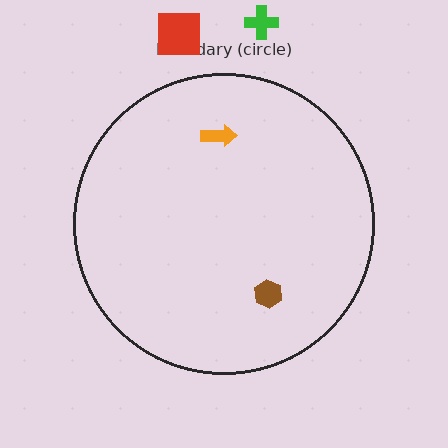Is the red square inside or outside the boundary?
Outside.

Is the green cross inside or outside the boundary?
Outside.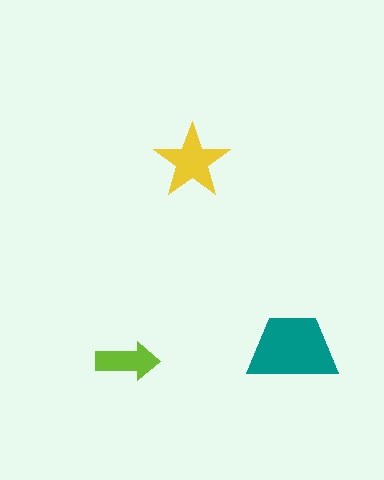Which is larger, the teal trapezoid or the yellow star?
The teal trapezoid.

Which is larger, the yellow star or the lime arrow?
The yellow star.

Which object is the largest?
The teal trapezoid.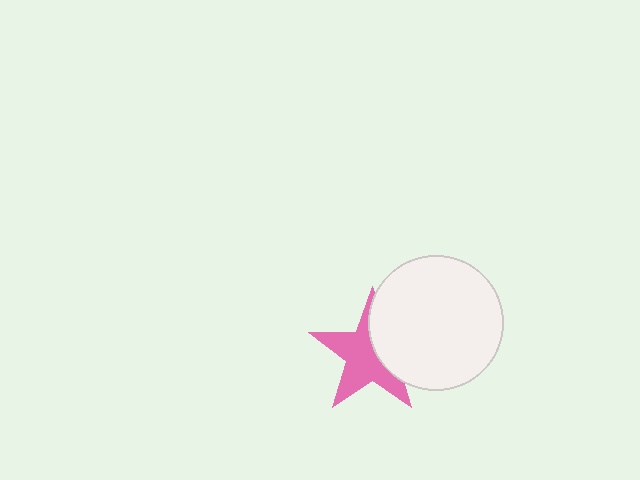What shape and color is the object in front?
The object in front is a white circle.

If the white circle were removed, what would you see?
You would see the complete pink star.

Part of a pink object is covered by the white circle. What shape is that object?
It is a star.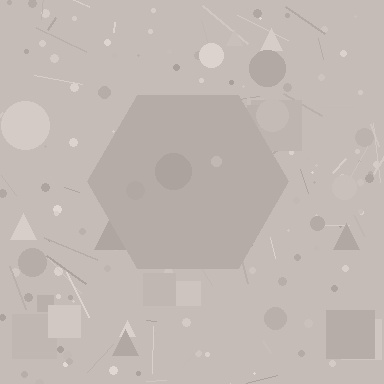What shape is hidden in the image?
A hexagon is hidden in the image.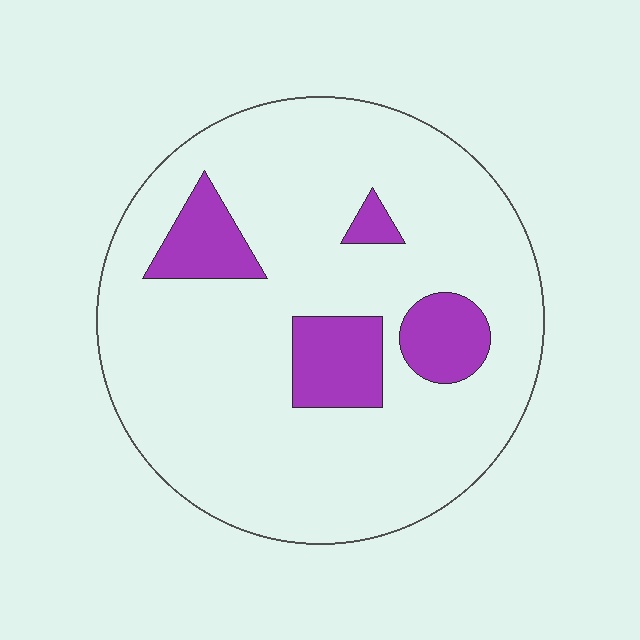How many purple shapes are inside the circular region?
4.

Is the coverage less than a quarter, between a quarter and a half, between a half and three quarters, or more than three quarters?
Less than a quarter.